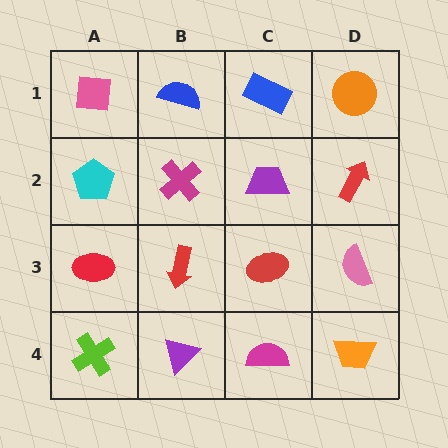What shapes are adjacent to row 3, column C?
A purple trapezoid (row 2, column C), a magenta semicircle (row 4, column C), a red arrow (row 3, column B), a pink semicircle (row 3, column D).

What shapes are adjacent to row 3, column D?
A red arrow (row 2, column D), an orange trapezoid (row 4, column D), a red ellipse (row 3, column C).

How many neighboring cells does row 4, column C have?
3.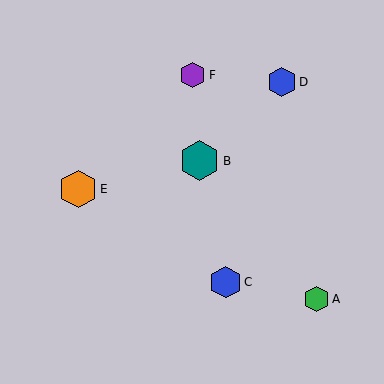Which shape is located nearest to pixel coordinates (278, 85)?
The blue hexagon (labeled D) at (282, 82) is nearest to that location.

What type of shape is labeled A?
Shape A is a green hexagon.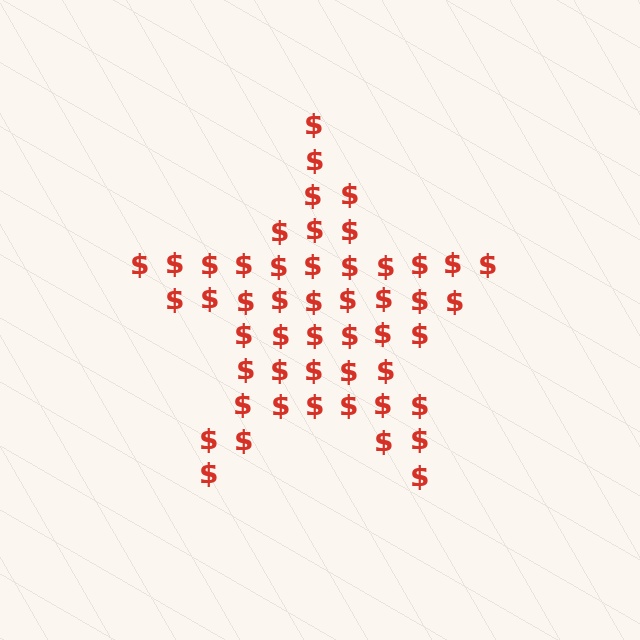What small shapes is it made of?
It is made of small dollar signs.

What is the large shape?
The large shape is a star.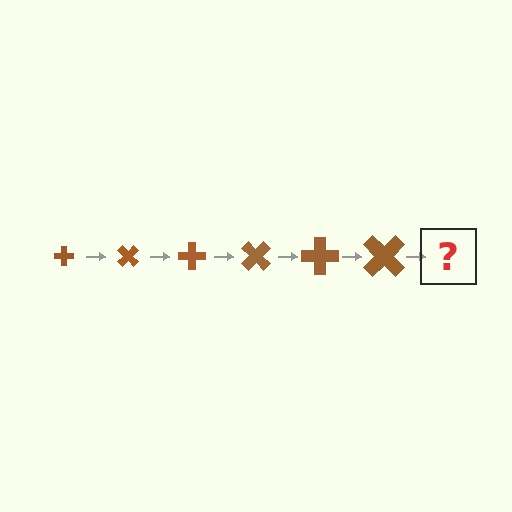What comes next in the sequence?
The next element should be a cross, larger than the previous one and rotated 270 degrees from the start.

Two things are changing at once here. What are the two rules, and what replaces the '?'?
The two rules are that the cross grows larger each step and it rotates 45 degrees each step. The '?' should be a cross, larger than the previous one and rotated 270 degrees from the start.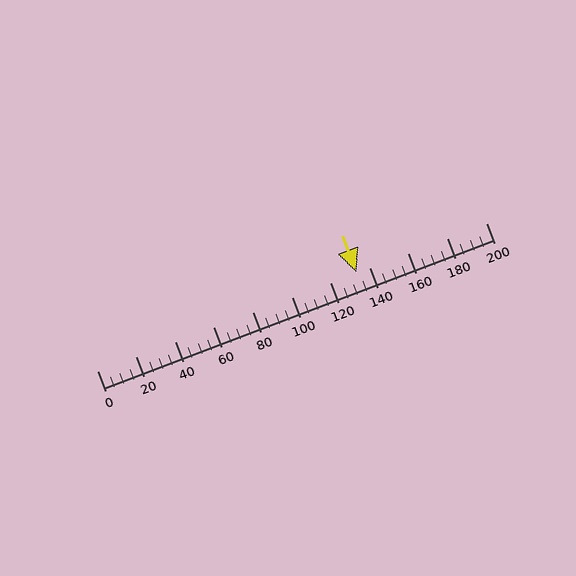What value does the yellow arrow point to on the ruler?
The yellow arrow points to approximately 134.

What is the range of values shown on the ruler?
The ruler shows values from 0 to 200.